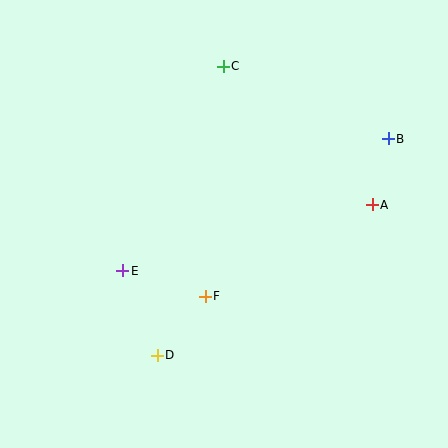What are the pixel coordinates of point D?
Point D is at (157, 355).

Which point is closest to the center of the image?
Point F at (205, 296) is closest to the center.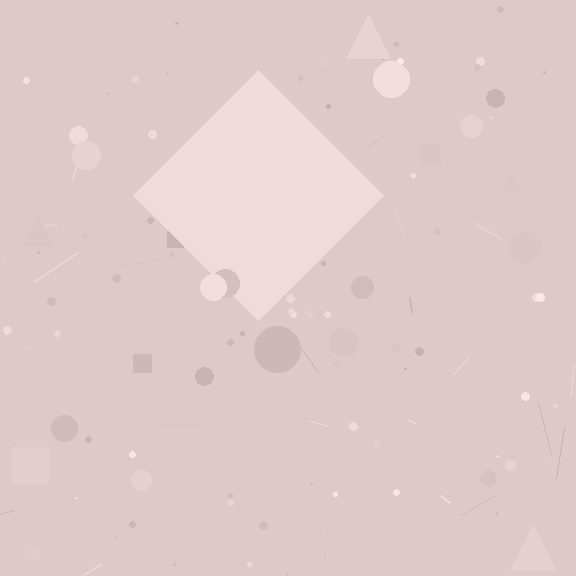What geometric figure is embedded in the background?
A diamond is embedded in the background.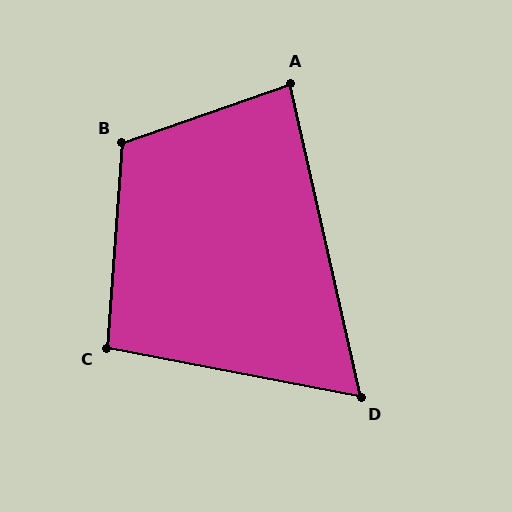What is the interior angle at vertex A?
Approximately 83 degrees (acute).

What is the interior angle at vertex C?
Approximately 97 degrees (obtuse).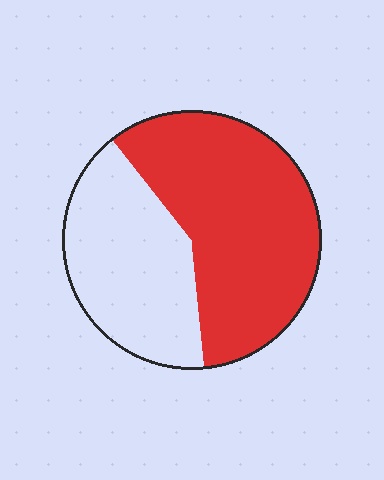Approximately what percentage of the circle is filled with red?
Approximately 60%.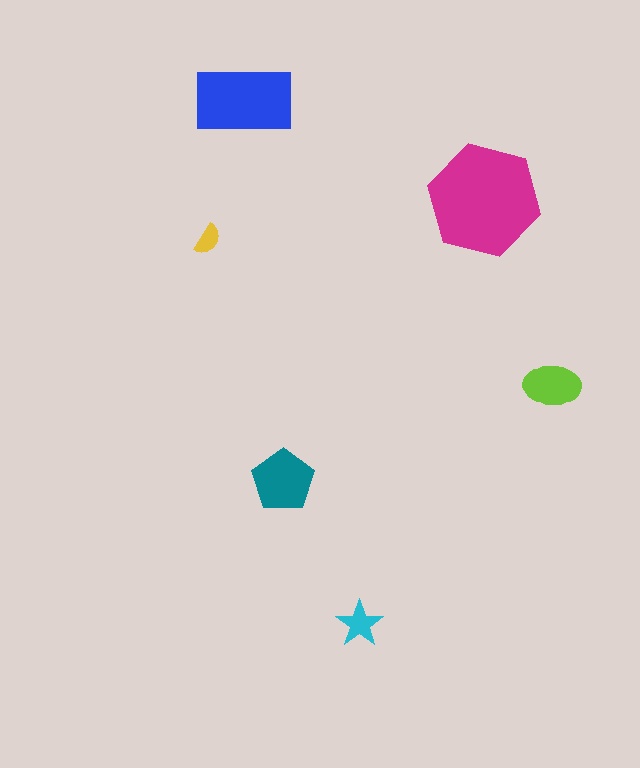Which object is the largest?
The magenta hexagon.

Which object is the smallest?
The yellow semicircle.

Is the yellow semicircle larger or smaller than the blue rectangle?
Smaller.